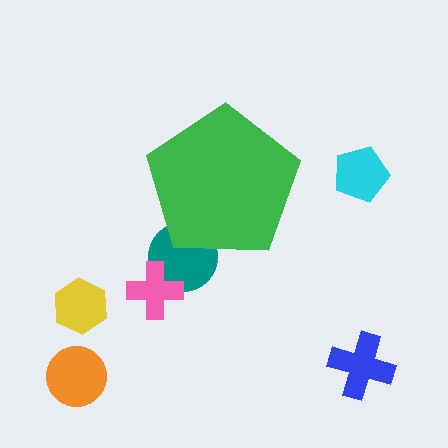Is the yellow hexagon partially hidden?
No, the yellow hexagon is fully visible.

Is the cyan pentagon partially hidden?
No, the cyan pentagon is fully visible.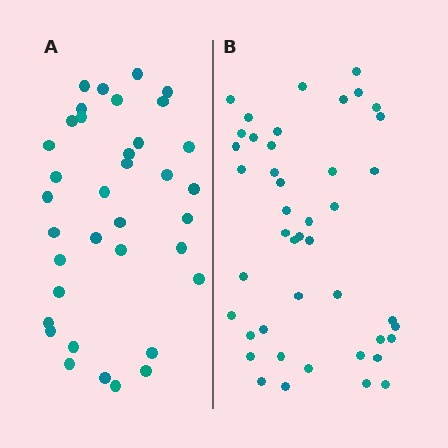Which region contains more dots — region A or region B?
Region B (the right region) has more dots.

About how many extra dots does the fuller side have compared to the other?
Region B has roughly 8 or so more dots than region A.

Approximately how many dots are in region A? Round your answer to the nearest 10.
About 40 dots. (The exact count is 36, which rounds to 40.)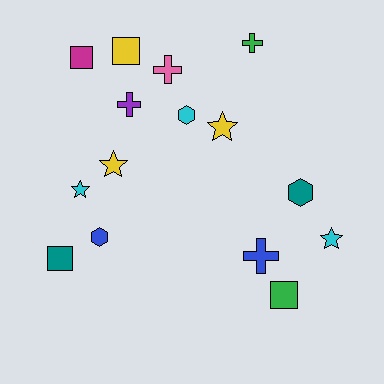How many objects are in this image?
There are 15 objects.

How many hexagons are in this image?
There are 3 hexagons.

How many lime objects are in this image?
There are no lime objects.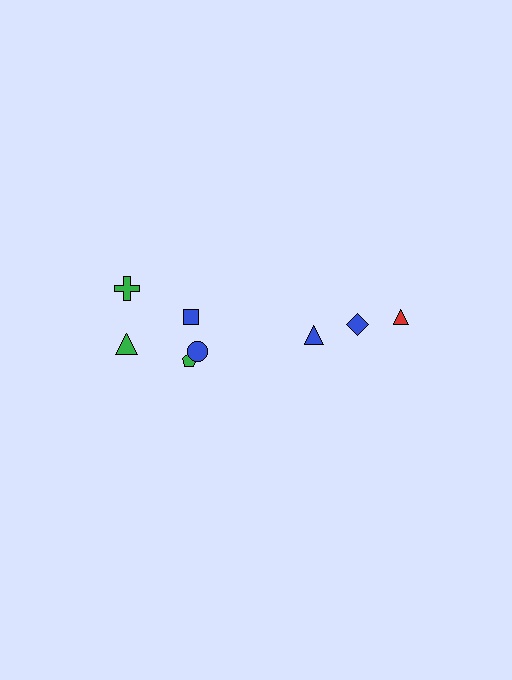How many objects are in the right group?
There are 3 objects.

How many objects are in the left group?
There are 5 objects.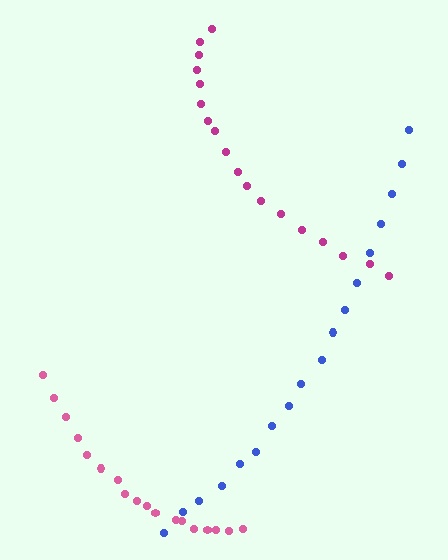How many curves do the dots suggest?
There are 3 distinct paths.